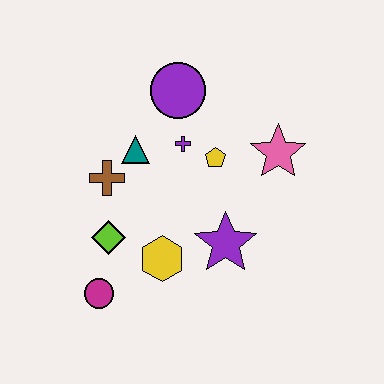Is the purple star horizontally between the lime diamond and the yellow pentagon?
No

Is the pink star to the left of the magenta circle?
No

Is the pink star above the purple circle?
No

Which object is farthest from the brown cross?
The pink star is farthest from the brown cross.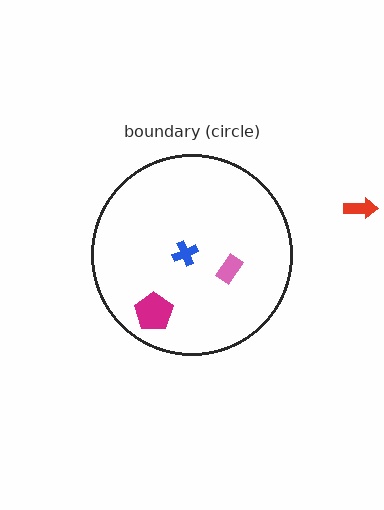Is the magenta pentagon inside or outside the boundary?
Inside.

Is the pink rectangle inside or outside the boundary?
Inside.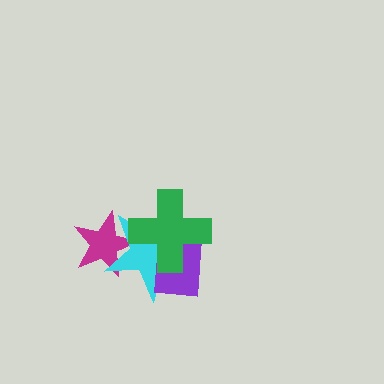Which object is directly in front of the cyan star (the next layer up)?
The purple rectangle is directly in front of the cyan star.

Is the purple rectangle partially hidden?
Yes, it is partially covered by another shape.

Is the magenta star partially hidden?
Yes, it is partially covered by another shape.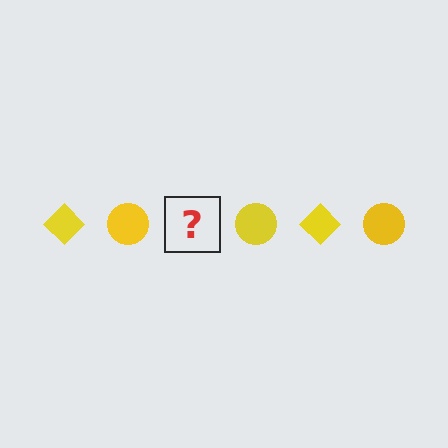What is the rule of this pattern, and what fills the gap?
The rule is that the pattern cycles through diamond, circle shapes in yellow. The gap should be filled with a yellow diamond.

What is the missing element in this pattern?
The missing element is a yellow diamond.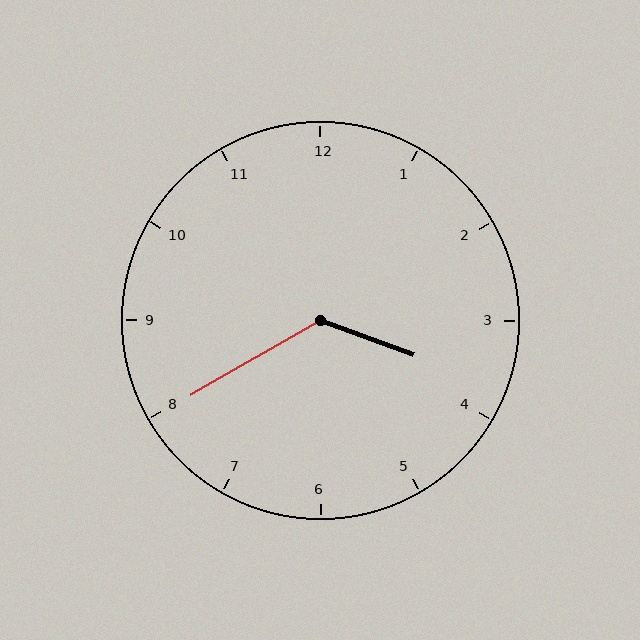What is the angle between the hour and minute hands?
Approximately 130 degrees.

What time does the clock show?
3:40.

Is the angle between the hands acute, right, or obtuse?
It is obtuse.